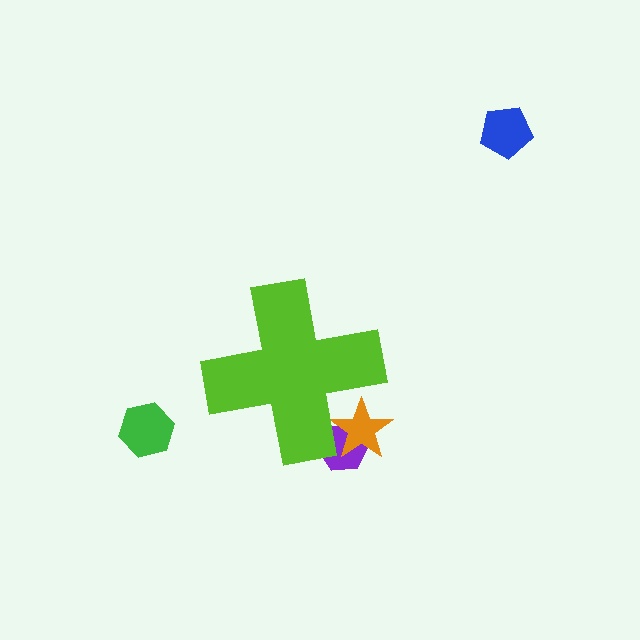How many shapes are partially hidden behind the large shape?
2 shapes are partially hidden.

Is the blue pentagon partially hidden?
No, the blue pentagon is fully visible.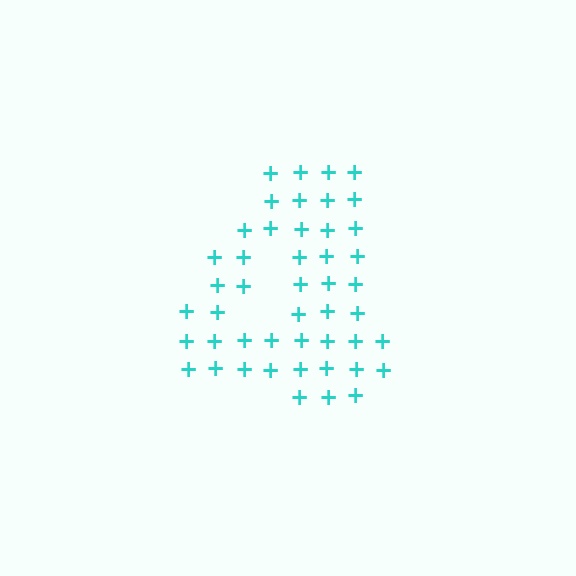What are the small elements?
The small elements are plus signs.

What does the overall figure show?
The overall figure shows the digit 4.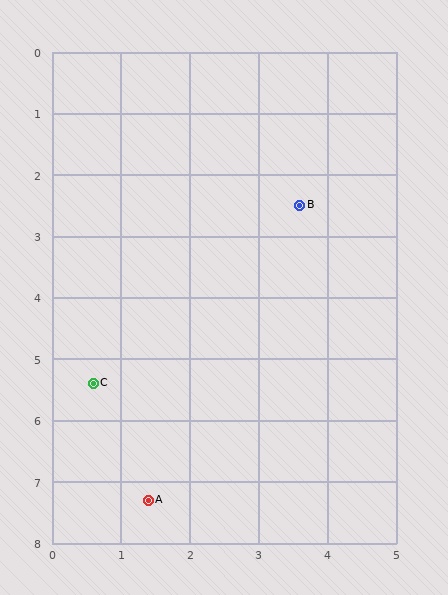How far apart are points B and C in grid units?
Points B and C are about 4.2 grid units apart.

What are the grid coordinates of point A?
Point A is at approximately (1.4, 7.3).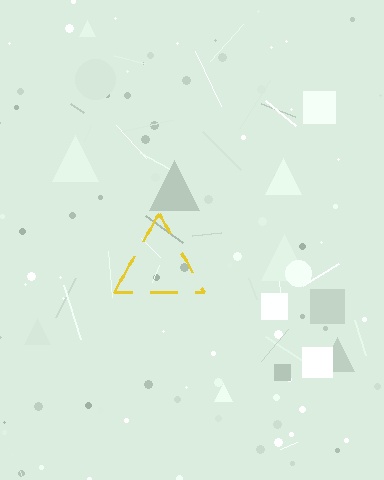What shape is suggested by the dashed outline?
The dashed outline suggests a triangle.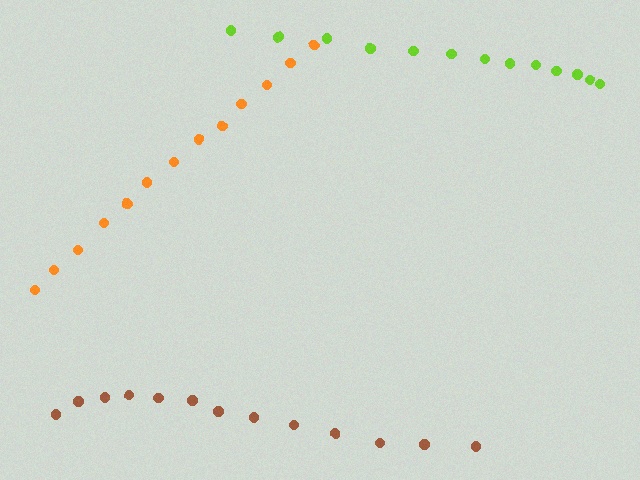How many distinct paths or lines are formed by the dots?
There are 3 distinct paths.